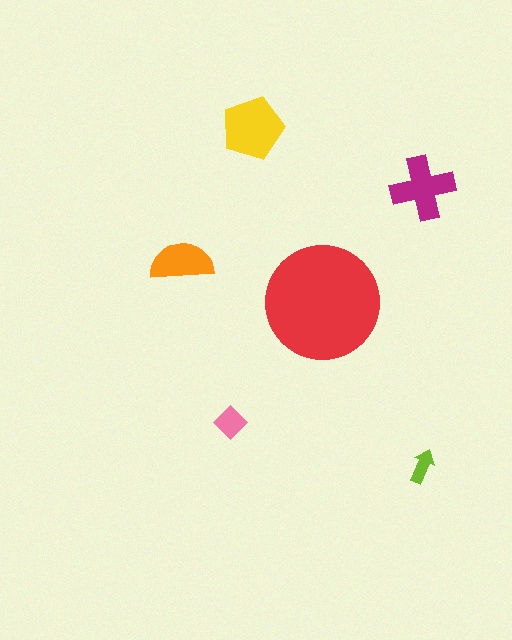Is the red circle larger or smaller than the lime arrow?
Larger.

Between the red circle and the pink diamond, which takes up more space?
The red circle.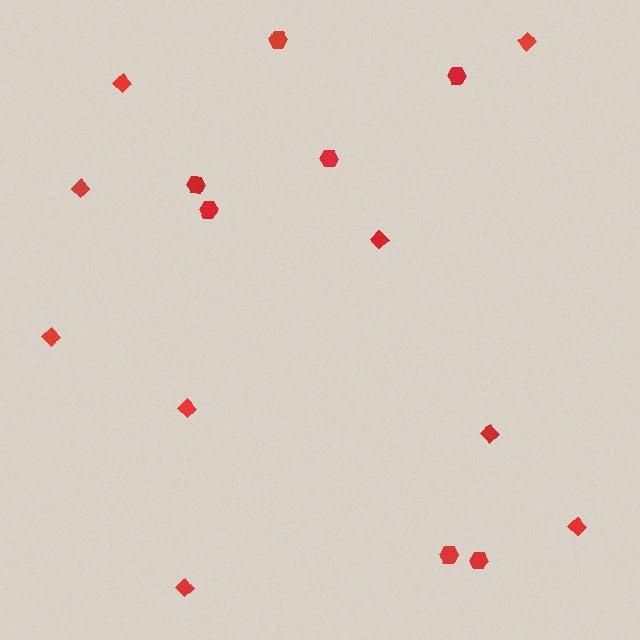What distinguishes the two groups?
There are 2 groups: one group of hexagons (7) and one group of diamonds (9).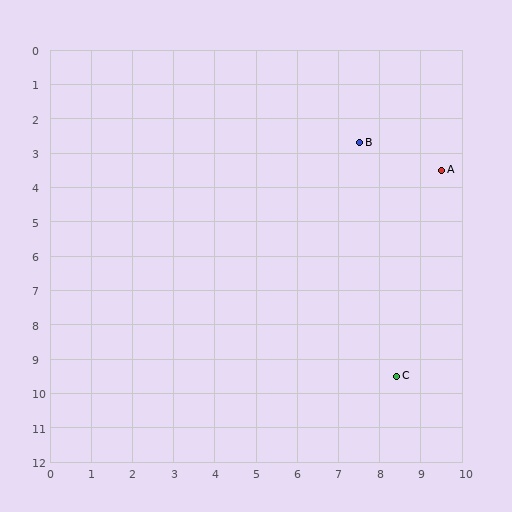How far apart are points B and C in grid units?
Points B and C are about 6.9 grid units apart.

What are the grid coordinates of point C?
Point C is at approximately (8.4, 9.5).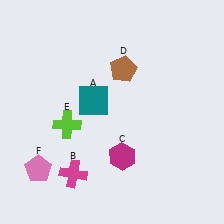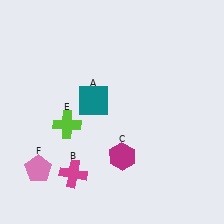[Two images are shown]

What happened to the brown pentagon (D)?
The brown pentagon (D) was removed in Image 2. It was in the top-right area of Image 1.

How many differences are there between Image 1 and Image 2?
There is 1 difference between the two images.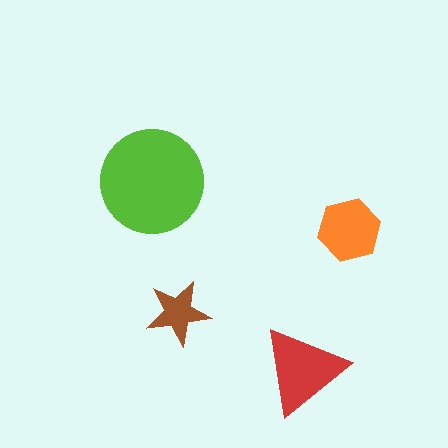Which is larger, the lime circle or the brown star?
The lime circle.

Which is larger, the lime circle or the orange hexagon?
The lime circle.